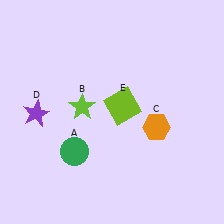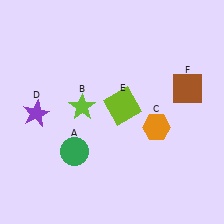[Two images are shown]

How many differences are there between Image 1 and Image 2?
There is 1 difference between the two images.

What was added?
A brown square (F) was added in Image 2.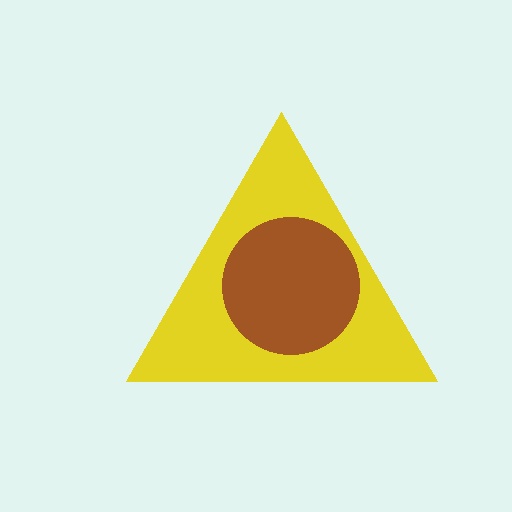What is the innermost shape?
The brown circle.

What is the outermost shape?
The yellow triangle.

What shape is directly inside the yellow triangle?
The brown circle.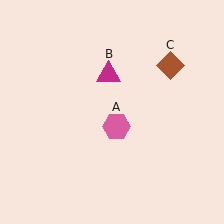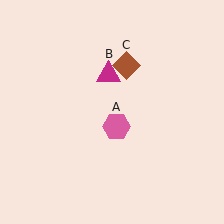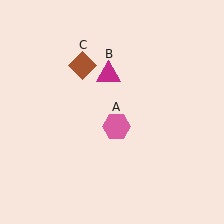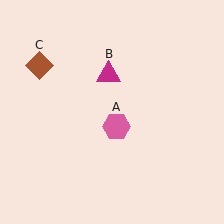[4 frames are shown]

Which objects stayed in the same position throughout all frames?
Pink hexagon (object A) and magenta triangle (object B) remained stationary.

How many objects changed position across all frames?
1 object changed position: brown diamond (object C).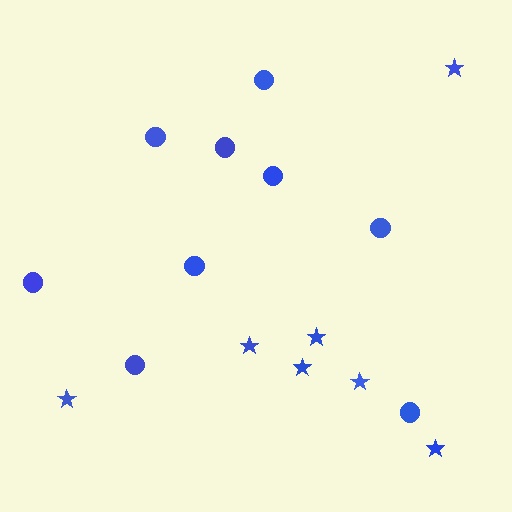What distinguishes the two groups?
There are 2 groups: one group of circles (9) and one group of stars (7).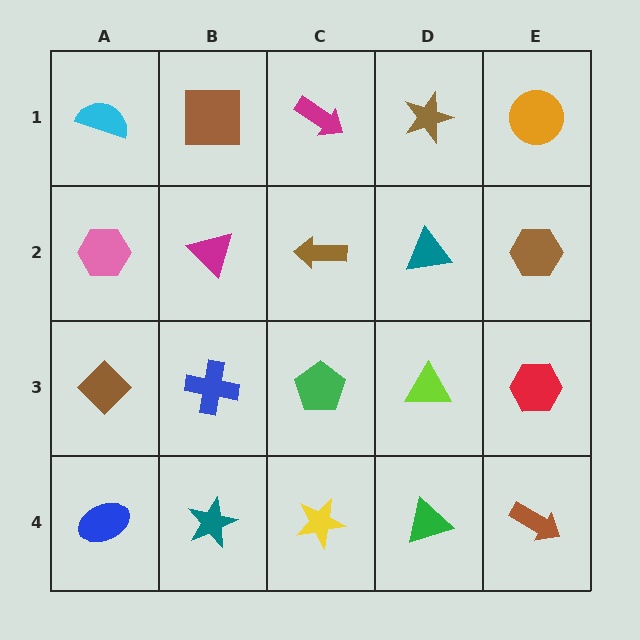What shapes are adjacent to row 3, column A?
A pink hexagon (row 2, column A), a blue ellipse (row 4, column A), a blue cross (row 3, column B).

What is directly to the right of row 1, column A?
A brown square.